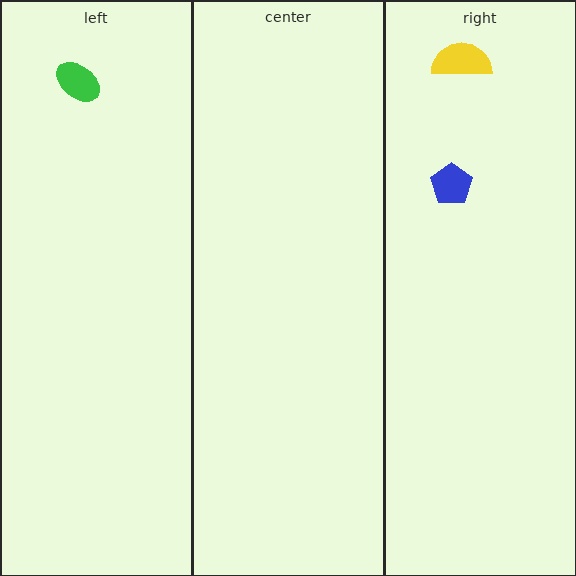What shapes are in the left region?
The green ellipse.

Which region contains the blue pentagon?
The right region.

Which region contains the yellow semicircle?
The right region.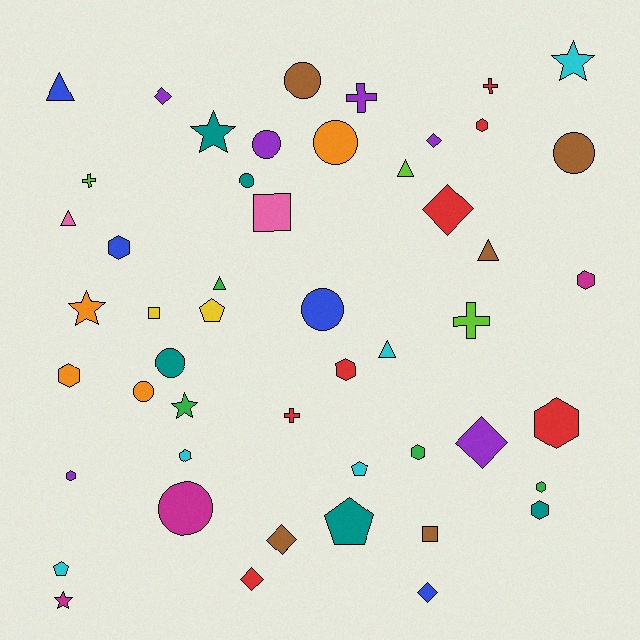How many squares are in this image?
There are 3 squares.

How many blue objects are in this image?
There are 4 blue objects.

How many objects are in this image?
There are 50 objects.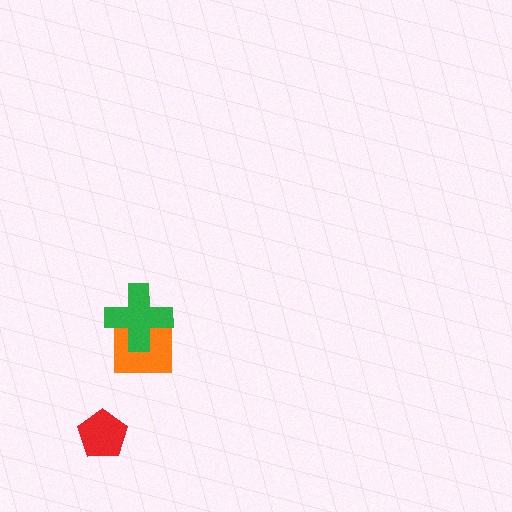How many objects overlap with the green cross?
1 object overlaps with the green cross.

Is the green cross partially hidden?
No, no other shape covers it.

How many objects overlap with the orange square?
1 object overlaps with the orange square.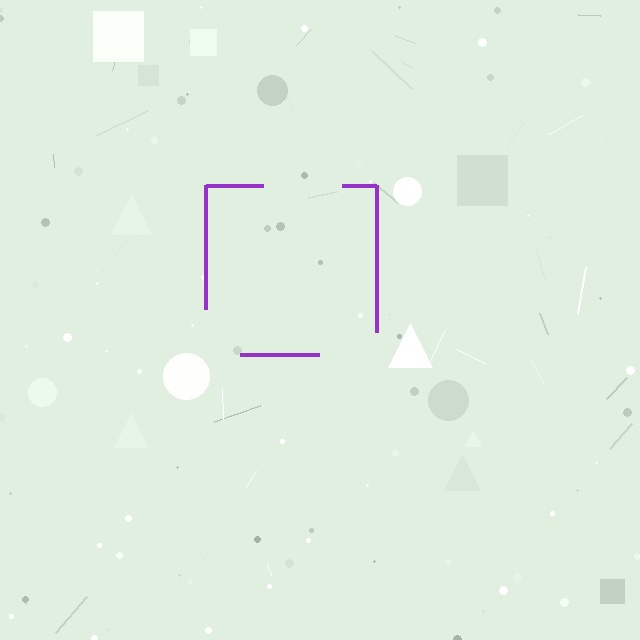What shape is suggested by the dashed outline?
The dashed outline suggests a square.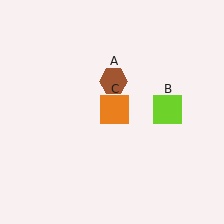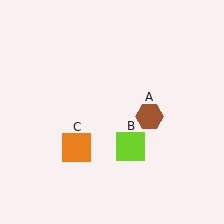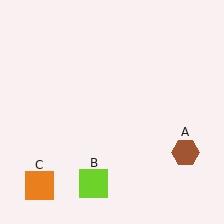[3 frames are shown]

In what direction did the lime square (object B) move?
The lime square (object B) moved down and to the left.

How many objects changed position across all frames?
3 objects changed position: brown hexagon (object A), lime square (object B), orange square (object C).